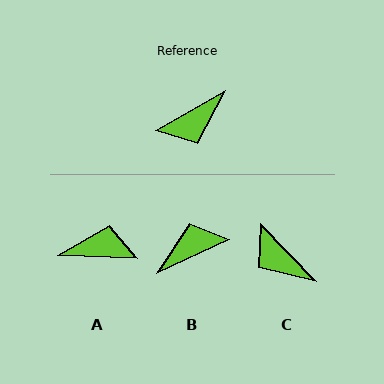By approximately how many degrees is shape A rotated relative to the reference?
Approximately 148 degrees counter-clockwise.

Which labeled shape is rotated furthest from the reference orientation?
B, about 175 degrees away.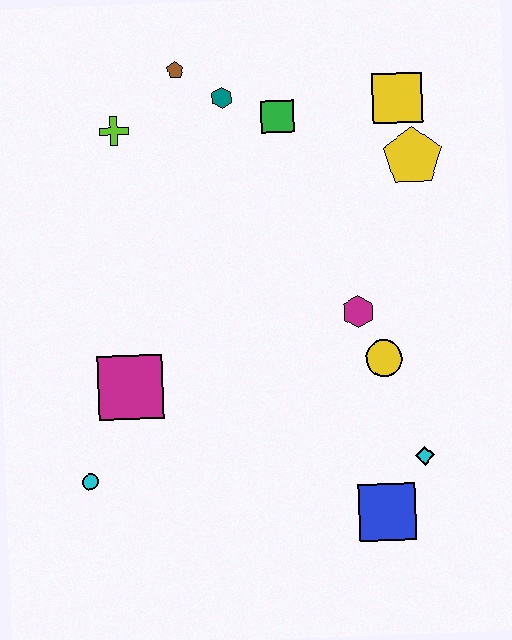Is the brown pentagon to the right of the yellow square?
No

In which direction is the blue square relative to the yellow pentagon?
The blue square is below the yellow pentagon.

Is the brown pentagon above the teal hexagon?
Yes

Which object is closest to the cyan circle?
The magenta square is closest to the cyan circle.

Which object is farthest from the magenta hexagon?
The cyan circle is farthest from the magenta hexagon.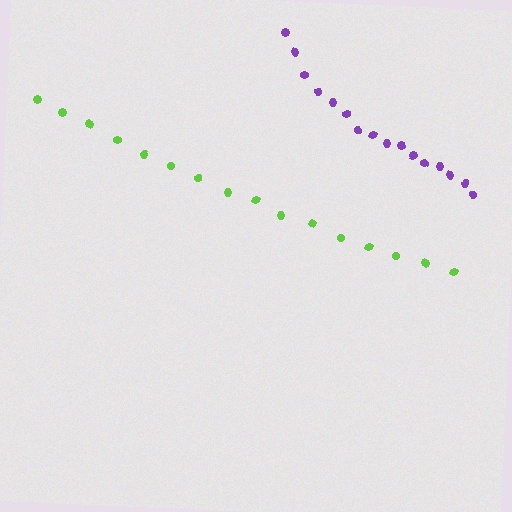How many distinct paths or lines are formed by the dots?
There are 2 distinct paths.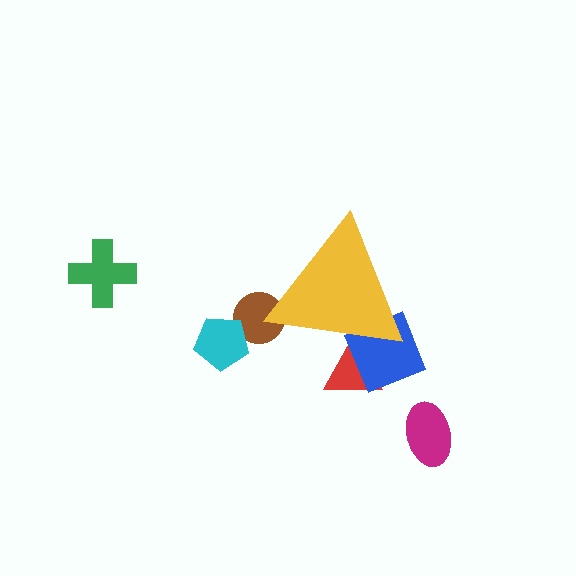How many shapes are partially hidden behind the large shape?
3 shapes are partially hidden.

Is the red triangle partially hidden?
Yes, the red triangle is partially hidden behind the yellow triangle.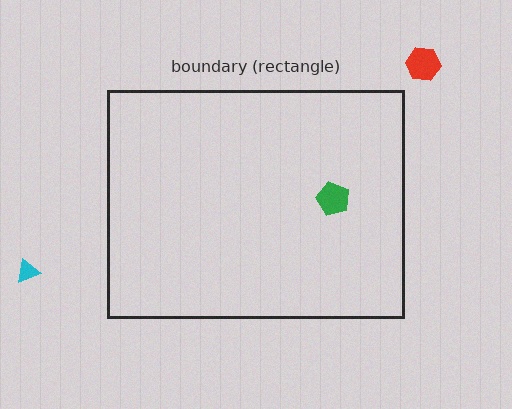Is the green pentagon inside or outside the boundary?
Inside.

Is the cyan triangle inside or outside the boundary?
Outside.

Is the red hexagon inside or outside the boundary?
Outside.